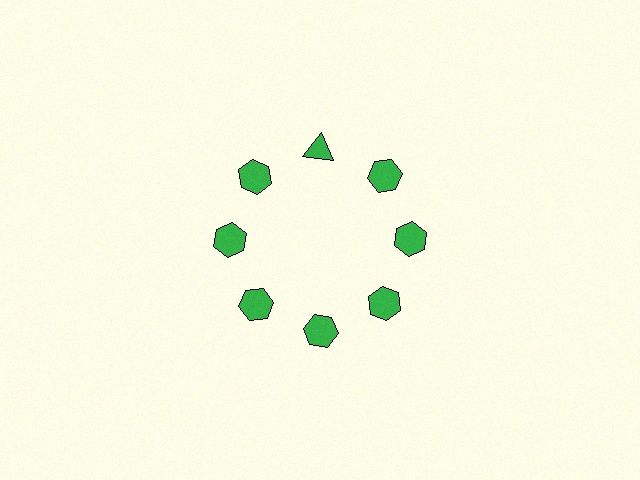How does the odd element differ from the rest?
It has a different shape: triangle instead of hexagon.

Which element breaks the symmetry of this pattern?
The green triangle at roughly the 12 o'clock position breaks the symmetry. All other shapes are green hexagons.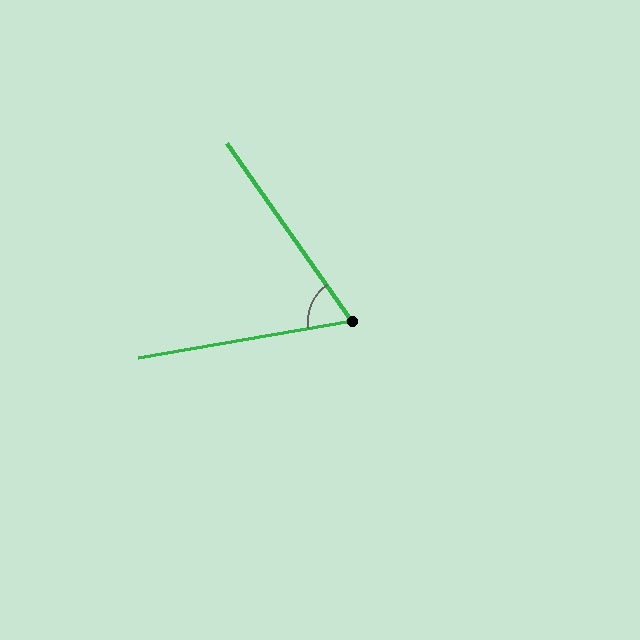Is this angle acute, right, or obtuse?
It is acute.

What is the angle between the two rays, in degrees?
Approximately 65 degrees.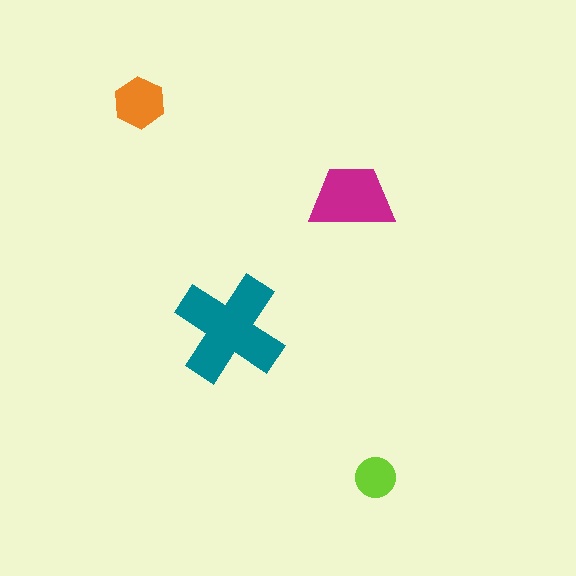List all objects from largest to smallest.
The teal cross, the magenta trapezoid, the orange hexagon, the lime circle.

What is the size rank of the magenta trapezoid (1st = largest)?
2nd.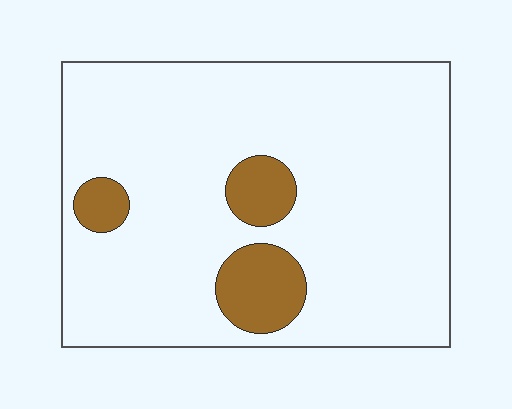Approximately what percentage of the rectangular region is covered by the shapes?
Approximately 10%.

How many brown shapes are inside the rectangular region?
3.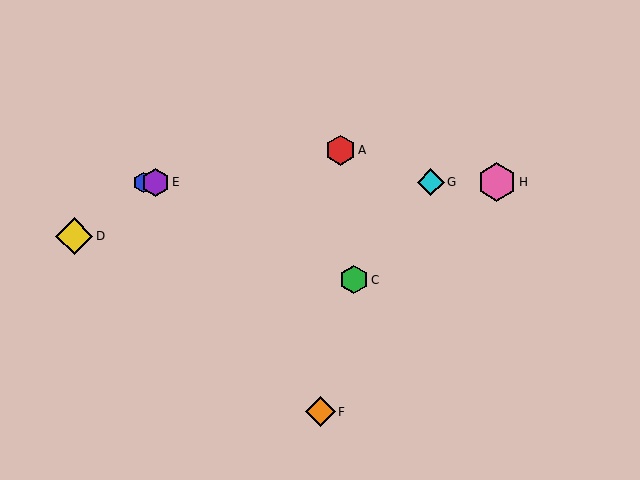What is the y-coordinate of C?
Object C is at y≈280.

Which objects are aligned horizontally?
Objects B, E, G, H are aligned horizontally.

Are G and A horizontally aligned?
No, G is at y≈182 and A is at y≈150.